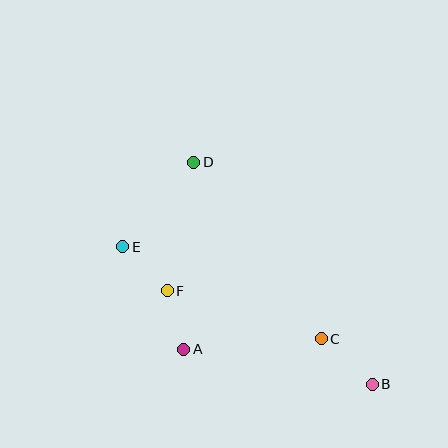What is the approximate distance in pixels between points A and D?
The distance between A and D is approximately 187 pixels.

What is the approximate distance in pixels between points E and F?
The distance between E and F is approximately 63 pixels.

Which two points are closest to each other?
Points A and F are closest to each other.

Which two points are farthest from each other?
Points B and E are farthest from each other.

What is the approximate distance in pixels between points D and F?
The distance between D and F is approximately 131 pixels.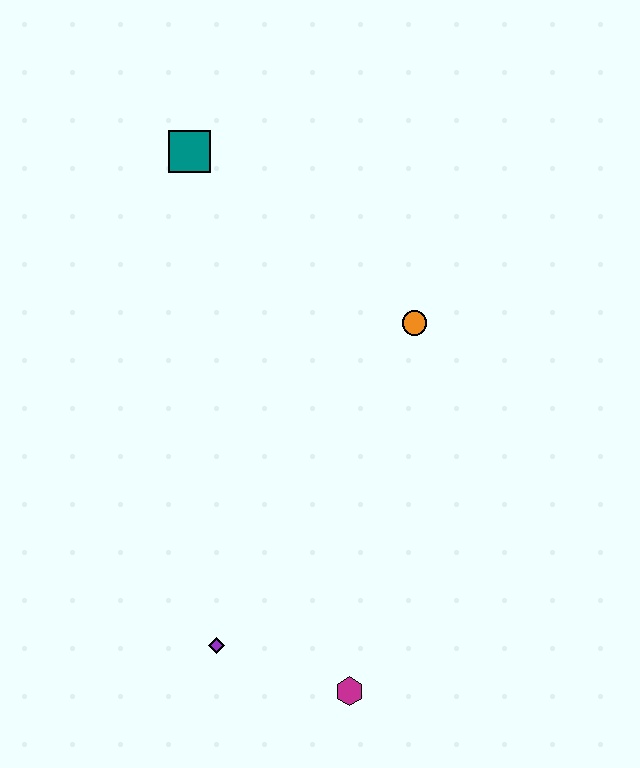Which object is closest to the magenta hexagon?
The purple diamond is closest to the magenta hexagon.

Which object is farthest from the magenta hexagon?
The teal square is farthest from the magenta hexagon.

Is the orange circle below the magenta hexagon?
No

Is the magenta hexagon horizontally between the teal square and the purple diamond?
No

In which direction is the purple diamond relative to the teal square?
The purple diamond is below the teal square.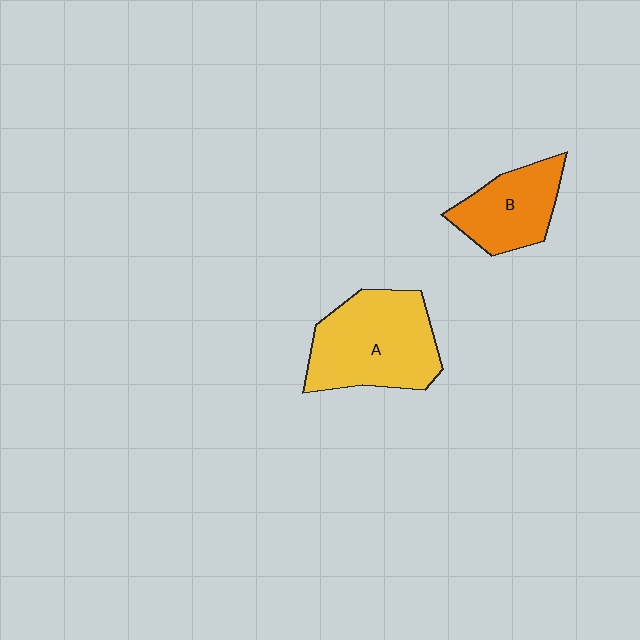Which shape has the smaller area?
Shape B (orange).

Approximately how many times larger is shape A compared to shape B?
Approximately 1.6 times.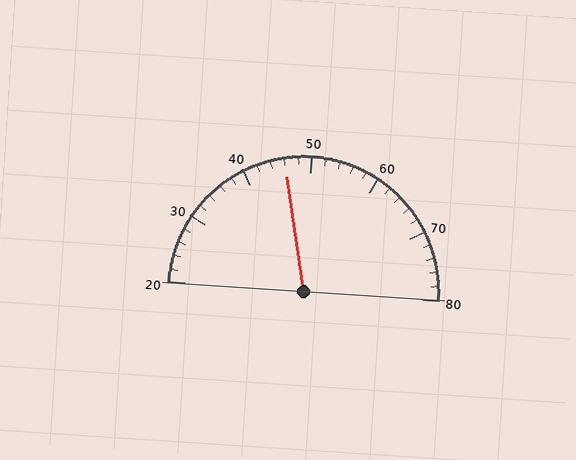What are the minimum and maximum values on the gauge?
The gauge ranges from 20 to 80.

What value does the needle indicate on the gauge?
The needle indicates approximately 46.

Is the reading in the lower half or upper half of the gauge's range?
The reading is in the lower half of the range (20 to 80).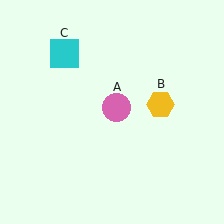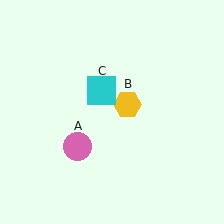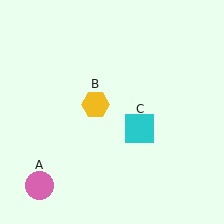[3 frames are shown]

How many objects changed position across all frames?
3 objects changed position: pink circle (object A), yellow hexagon (object B), cyan square (object C).